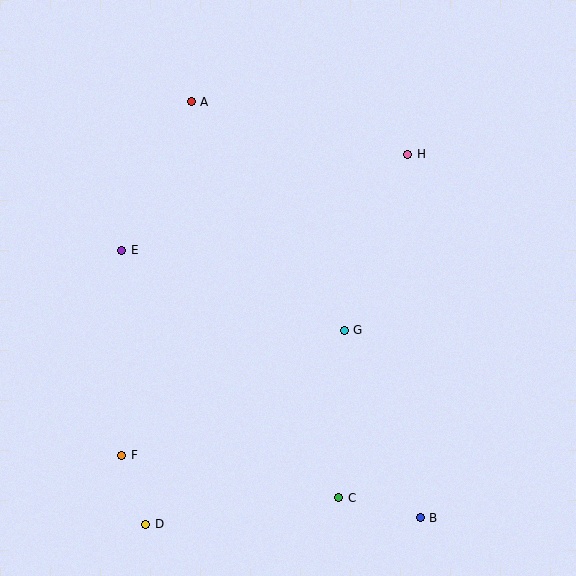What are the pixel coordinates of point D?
Point D is at (146, 524).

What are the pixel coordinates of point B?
Point B is at (420, 518).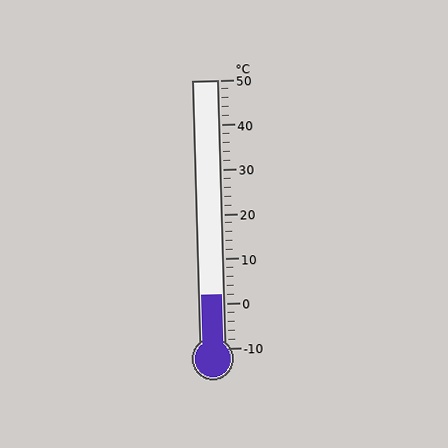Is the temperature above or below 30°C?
The temperature is below 30°C.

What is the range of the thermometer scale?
The thermometer scale ranges from -10°C to 50°C.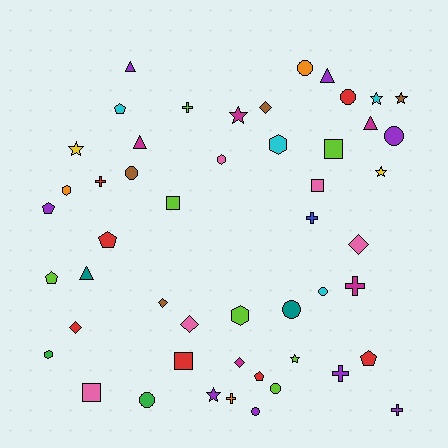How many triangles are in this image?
There are 5 triangles.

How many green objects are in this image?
There are 2 green objects.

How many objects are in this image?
There are 50 objects.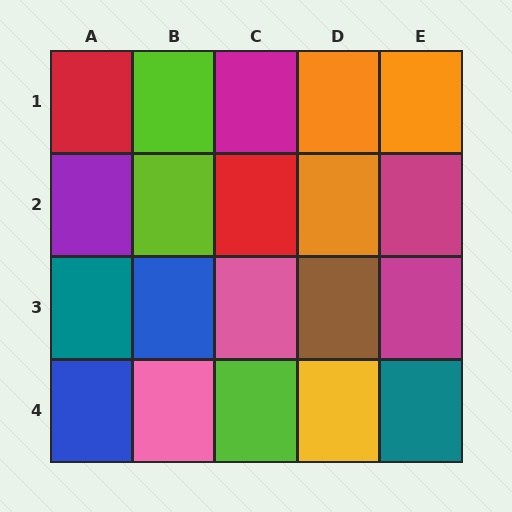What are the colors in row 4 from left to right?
Blue, pink, lime, yellow, teal.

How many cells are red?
2 cells are red.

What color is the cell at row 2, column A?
Purple.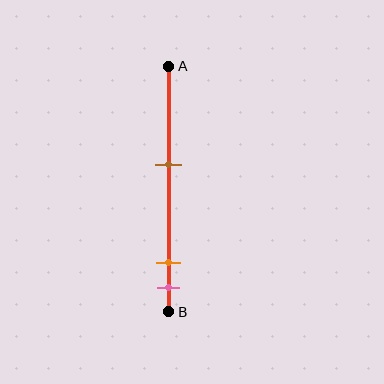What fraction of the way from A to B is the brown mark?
The brown mark is approximately 40% (0.4) of the way from A to B.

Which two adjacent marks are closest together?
The orange and pink marks are the closest adjacent pair.